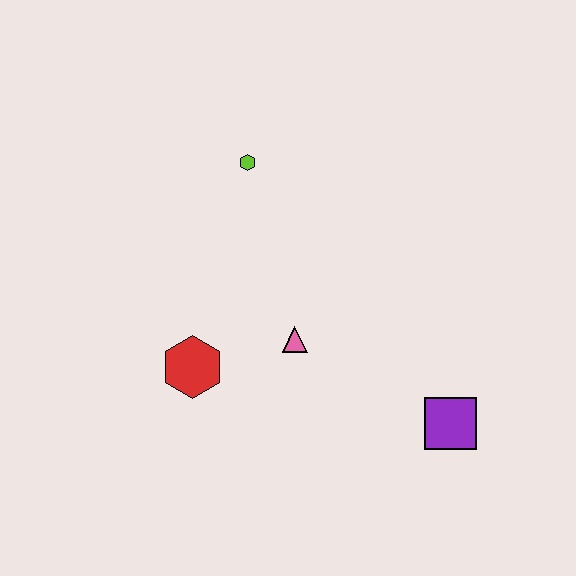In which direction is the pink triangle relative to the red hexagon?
The pink triangle is to the right of the red hexagon.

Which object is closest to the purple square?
The pink triangle is closest to the purple square.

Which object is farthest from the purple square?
The lime hexagon is farthest from the purple square.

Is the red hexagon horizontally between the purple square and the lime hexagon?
No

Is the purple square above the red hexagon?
No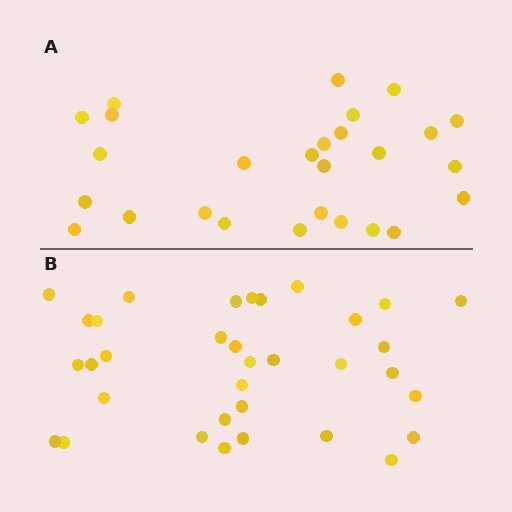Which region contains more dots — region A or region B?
Region B (the bottom region) has more dots.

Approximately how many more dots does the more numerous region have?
Region B has roughly 8 or so more dots than region A.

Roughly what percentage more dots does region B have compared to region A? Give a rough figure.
About 25% more.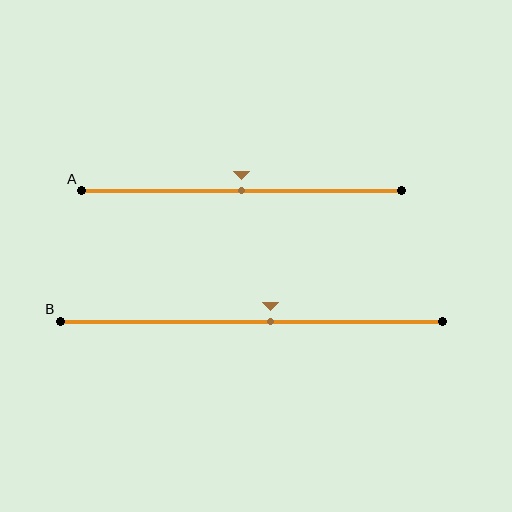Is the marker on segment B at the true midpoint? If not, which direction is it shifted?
No, the marker on segment B is shifted to the right by about 5% of the segment length.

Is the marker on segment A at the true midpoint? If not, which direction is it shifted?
Yes, the marker on segment A is at the true midpoint.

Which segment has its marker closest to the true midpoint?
Segment A has its marker closest to the true midpoint.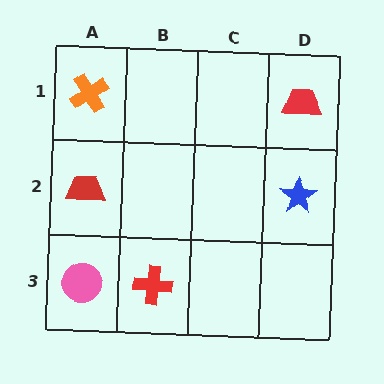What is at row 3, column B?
A red cross.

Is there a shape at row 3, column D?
No, that cell is empty.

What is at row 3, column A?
A pink circle.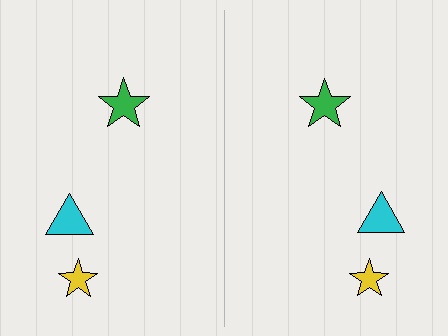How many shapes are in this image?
There are 6 shapes in this image.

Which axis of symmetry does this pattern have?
The pattern has a vertical axis of symmetry running through the center of the image.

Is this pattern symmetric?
Yes, this pattern has bilateral (reflection) symmetry.